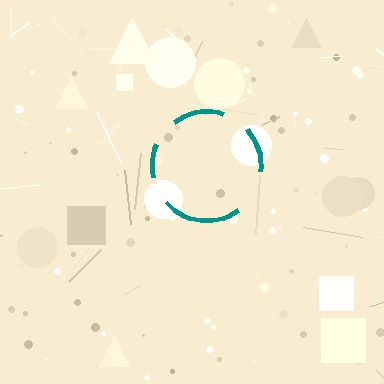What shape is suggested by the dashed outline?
The dashed outline suggests a circle.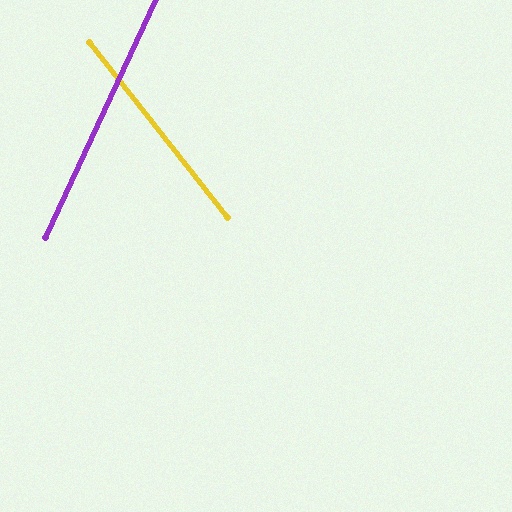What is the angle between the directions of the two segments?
Approximately 63 degrees.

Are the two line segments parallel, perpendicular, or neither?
Neither parallel nor perpendicular — they differ by about 63°.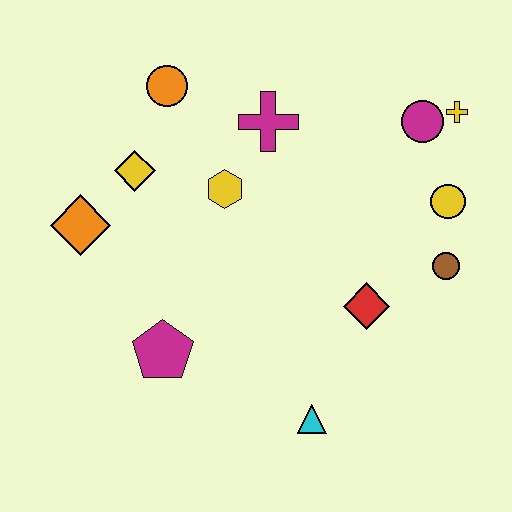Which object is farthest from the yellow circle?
The orange diamond is farthest from the yellow circle.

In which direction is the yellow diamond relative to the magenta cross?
The yellow diamond is to the left of the magenta cross.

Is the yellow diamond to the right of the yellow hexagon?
No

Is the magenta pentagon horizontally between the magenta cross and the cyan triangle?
No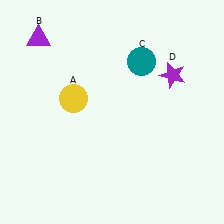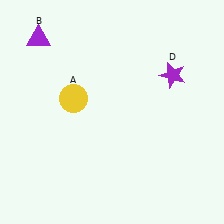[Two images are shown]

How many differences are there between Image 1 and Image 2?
There is 1 difference between the two images.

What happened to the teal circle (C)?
The teal circle (C) was removed in Image 2. It was in the top-right area of Image 1.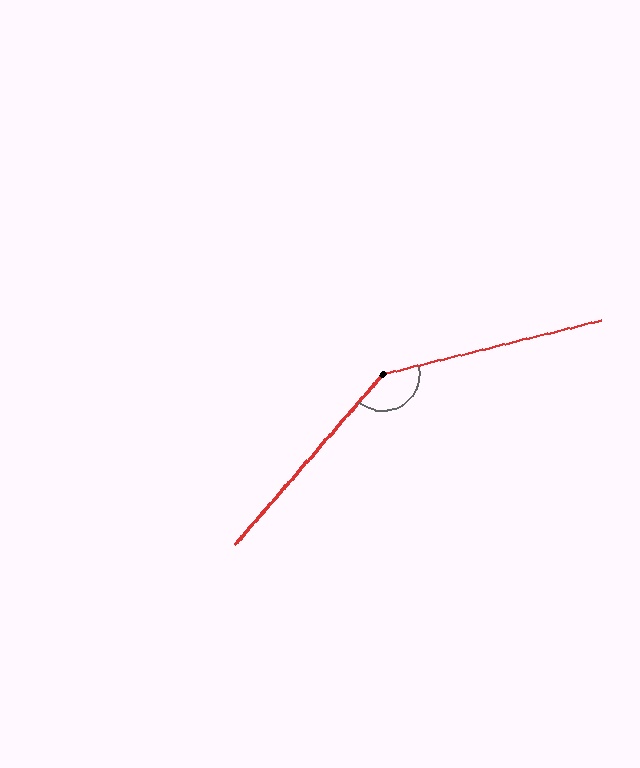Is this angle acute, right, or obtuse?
It is obtuse.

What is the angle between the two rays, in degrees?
Approximately 145 degrees.